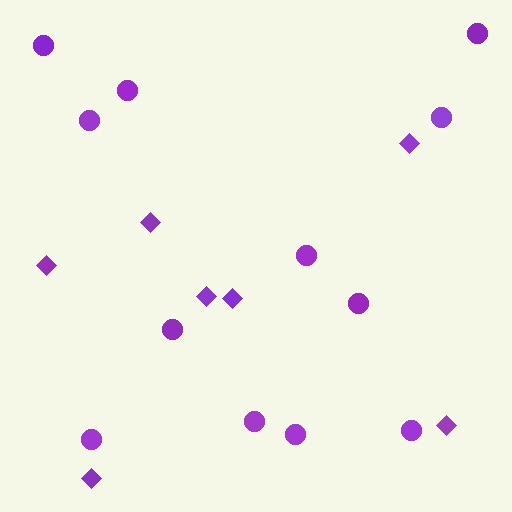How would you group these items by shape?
There are 2 groups: one group of circles (12) and one group of diamonds (7).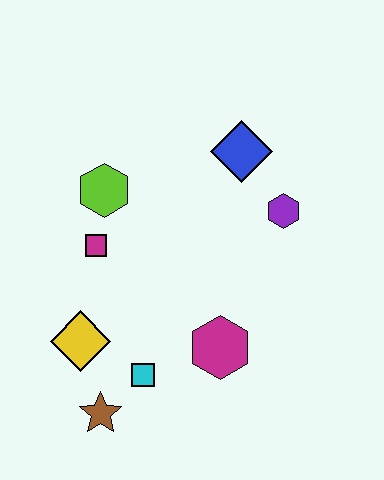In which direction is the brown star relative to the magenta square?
The brown star is below the magenta square.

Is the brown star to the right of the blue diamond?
No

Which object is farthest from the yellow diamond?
The blue diamond is farthest from the yellow diamond.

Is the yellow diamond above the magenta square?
No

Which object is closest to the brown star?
The cyan square is closest to the brown star.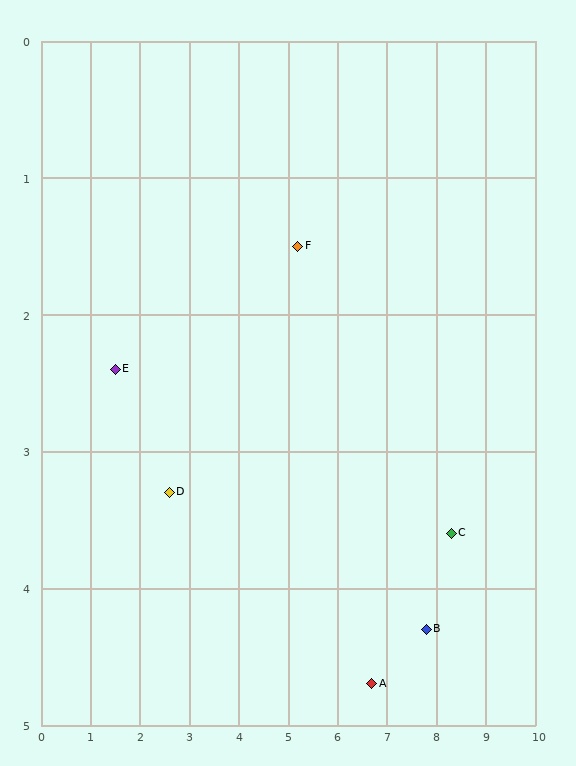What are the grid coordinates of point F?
Point F is at approximately (5.2, 1.5).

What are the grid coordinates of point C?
Point C is at approximately (8.3, 3.6).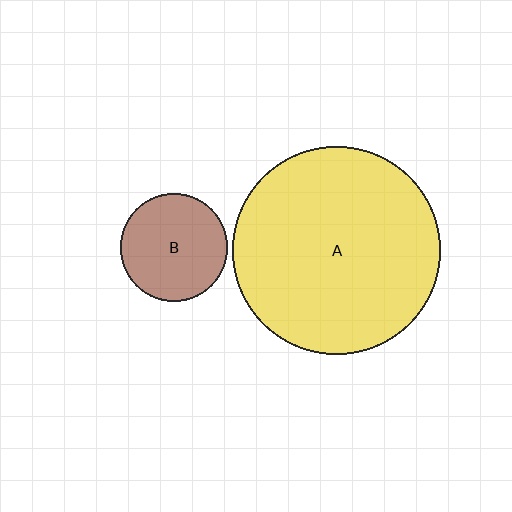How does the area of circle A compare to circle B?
Approximately 3.7 times.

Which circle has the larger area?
Circle A (yellow).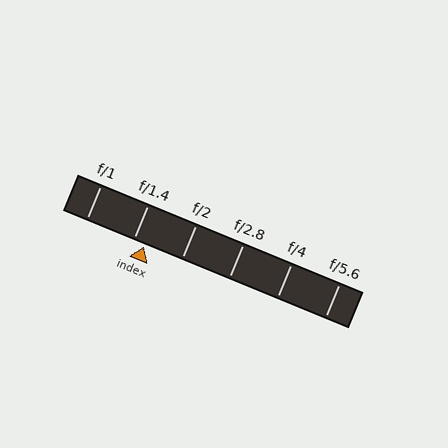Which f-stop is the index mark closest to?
The index mark is closest to f/1.4.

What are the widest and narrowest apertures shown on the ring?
The widest aperture shown is f/1 and the narrowest is f/5.6.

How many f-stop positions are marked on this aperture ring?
There are 6 f-stop positions marked.